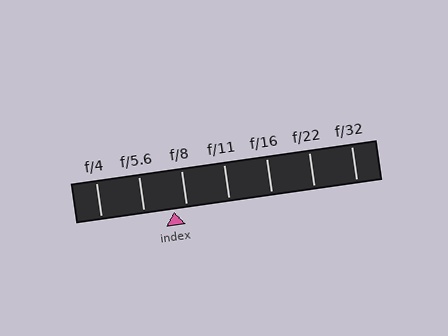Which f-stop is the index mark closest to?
The index mark is closest to f/8.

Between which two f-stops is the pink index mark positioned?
The index mark is between f/5.6 and f/8.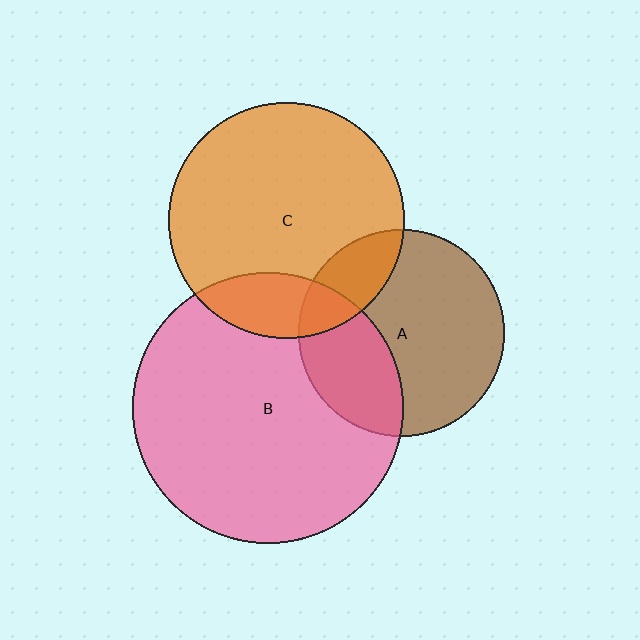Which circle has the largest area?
Circle B (pink).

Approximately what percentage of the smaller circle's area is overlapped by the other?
Approximately 15%.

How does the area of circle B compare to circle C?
Approximately 1.3 times.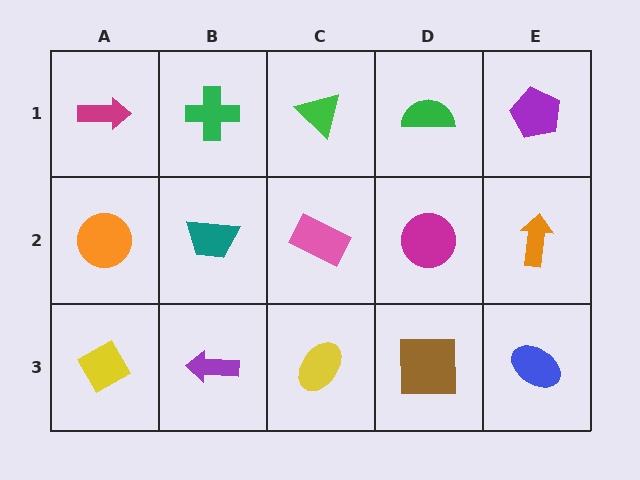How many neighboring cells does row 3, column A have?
2.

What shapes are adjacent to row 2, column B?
A green cross (row 1, column B), a purple arrow (row 3, column B), an orange circle (row 2, column A), a pink rectangle (row 2, column C).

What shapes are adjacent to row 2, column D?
A green semicircle (row 1, column D), a brown square (row 3, column D), a pink rectangle (row 2, column C), an orange arrow (row 2, column E).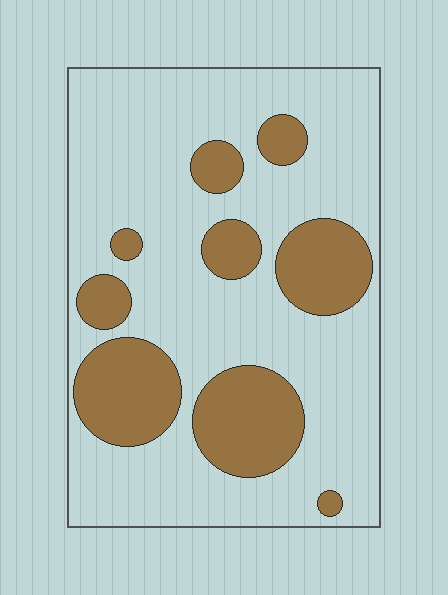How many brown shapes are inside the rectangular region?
9.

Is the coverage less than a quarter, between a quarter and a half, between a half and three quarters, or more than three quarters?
Between a quarter and a half.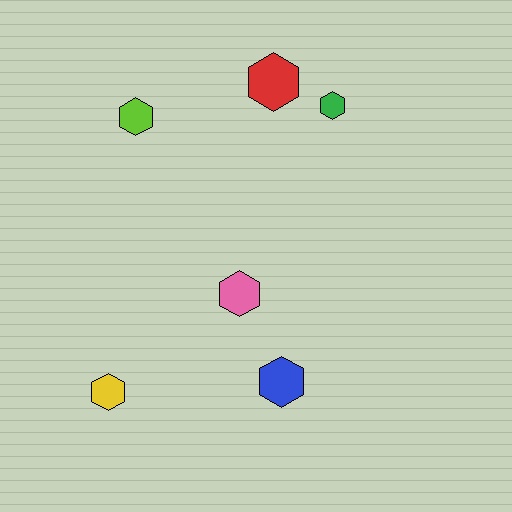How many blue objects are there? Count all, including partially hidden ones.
There is 1 blue object.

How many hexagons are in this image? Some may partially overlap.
There are 6 hexagons.